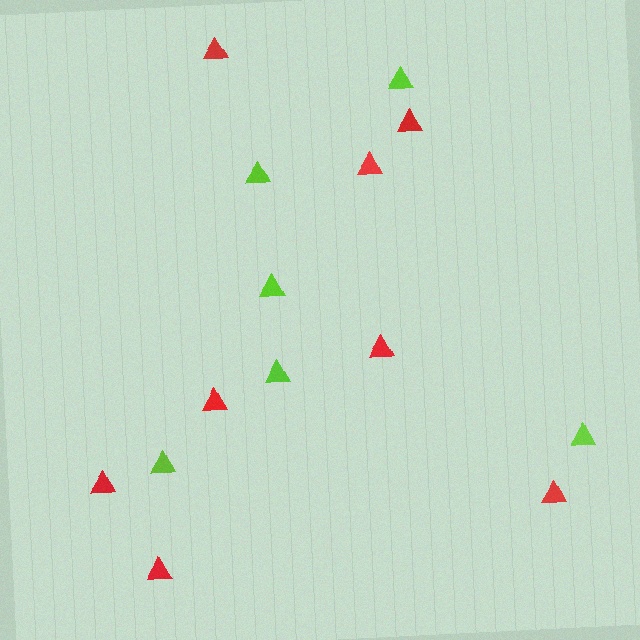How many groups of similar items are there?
There are 2 groups: one group of red triangles (8) and one group of lime triangles (6).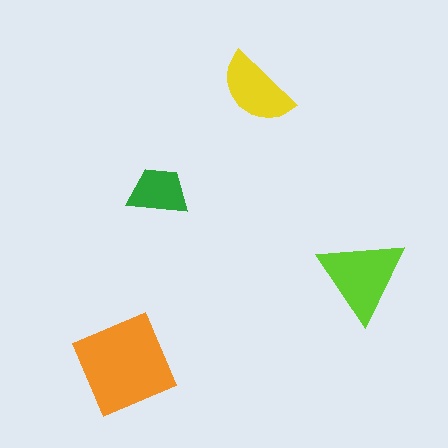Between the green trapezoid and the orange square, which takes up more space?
The orange square.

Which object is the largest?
The orange square.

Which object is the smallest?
The green trapezoid.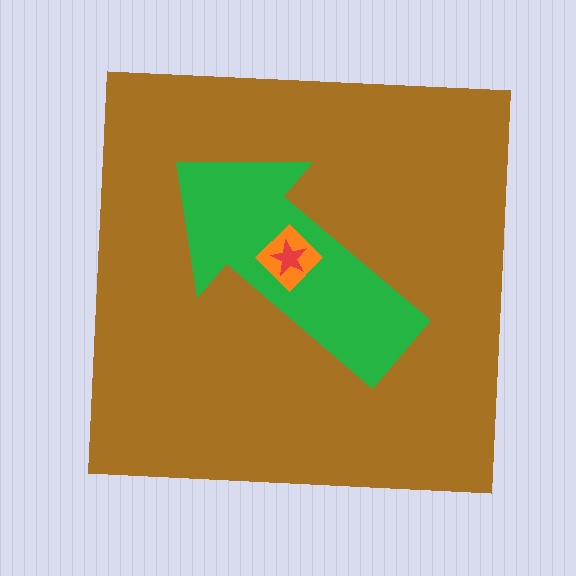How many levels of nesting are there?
4.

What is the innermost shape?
The red star.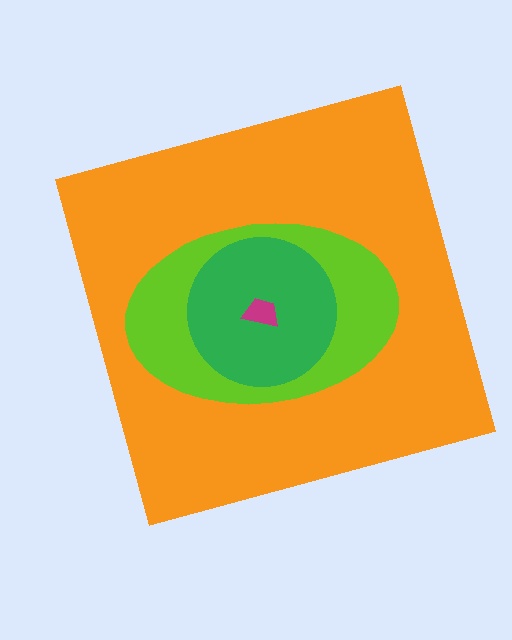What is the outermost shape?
The orange square.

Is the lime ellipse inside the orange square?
Yes.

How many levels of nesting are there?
4.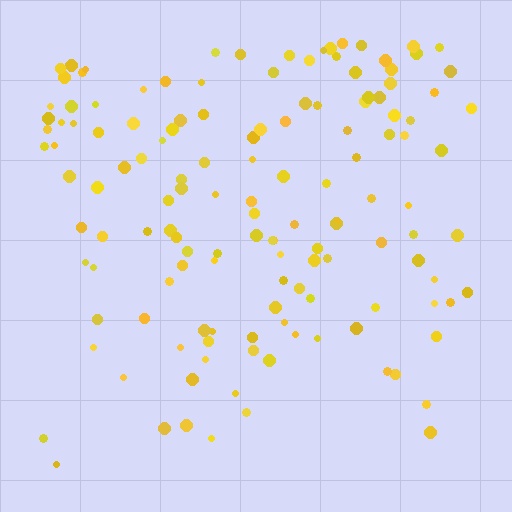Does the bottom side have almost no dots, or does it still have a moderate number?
Still a moderate number, just noticeably fewer than the top.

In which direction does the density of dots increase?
From bottom to top, with the top side densest.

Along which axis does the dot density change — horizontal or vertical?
Vertical.